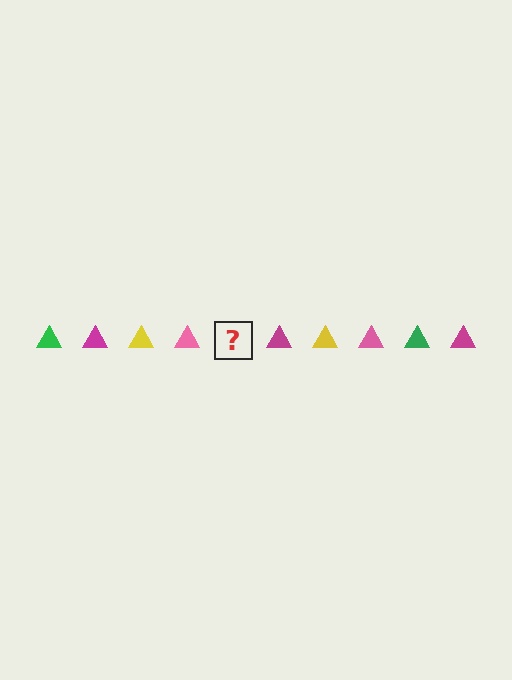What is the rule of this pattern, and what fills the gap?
The rule is that the pattern cycles through green, magenta, yellow, pink triangles. The gap should be filled with a green triangle.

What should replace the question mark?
The question mark should be replaced with a green triangle.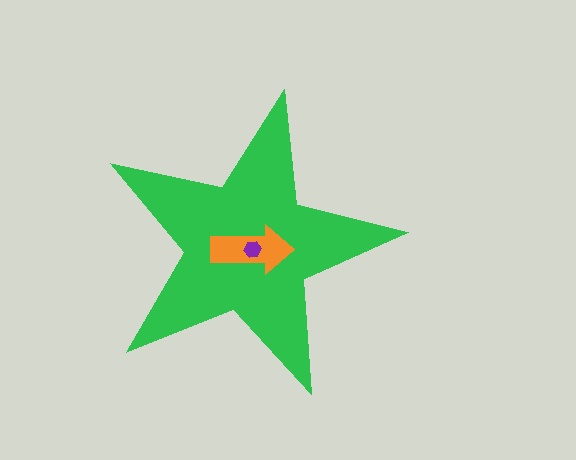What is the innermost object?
The purple hexagon.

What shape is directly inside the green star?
The orange arrow.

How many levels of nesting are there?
3.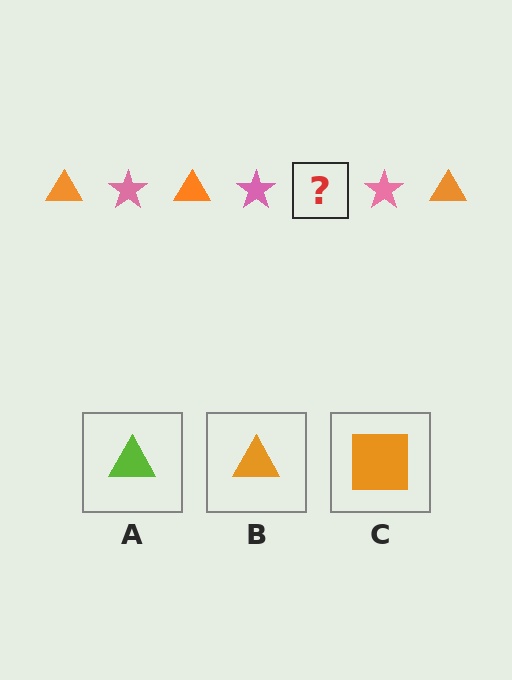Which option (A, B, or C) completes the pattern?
B.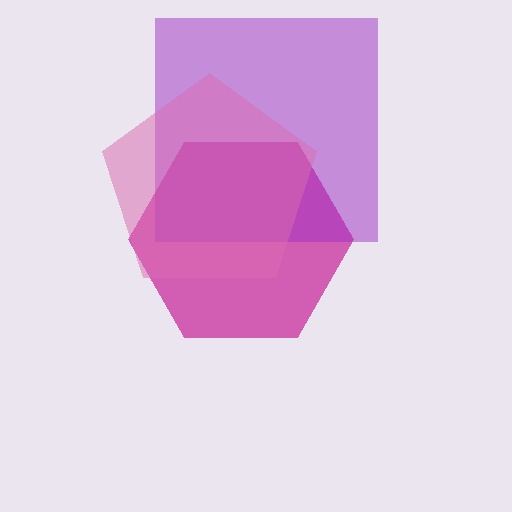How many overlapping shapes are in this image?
There are 3 overlapping shapes in the image.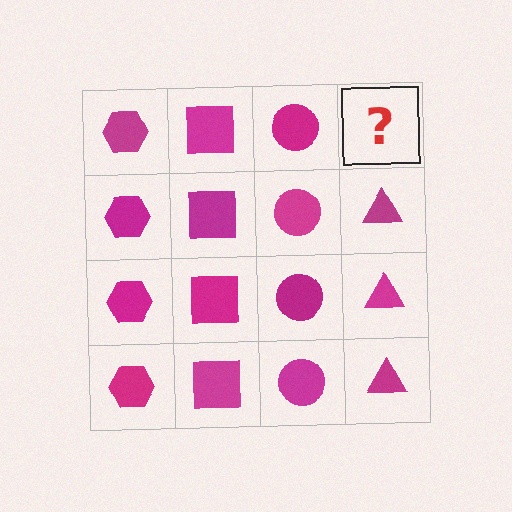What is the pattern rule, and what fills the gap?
The rule is that each column has a consistent shape. The gap should be filled with a magenta triangle.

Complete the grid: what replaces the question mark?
The question mark should be replaced with a magenta triangle.